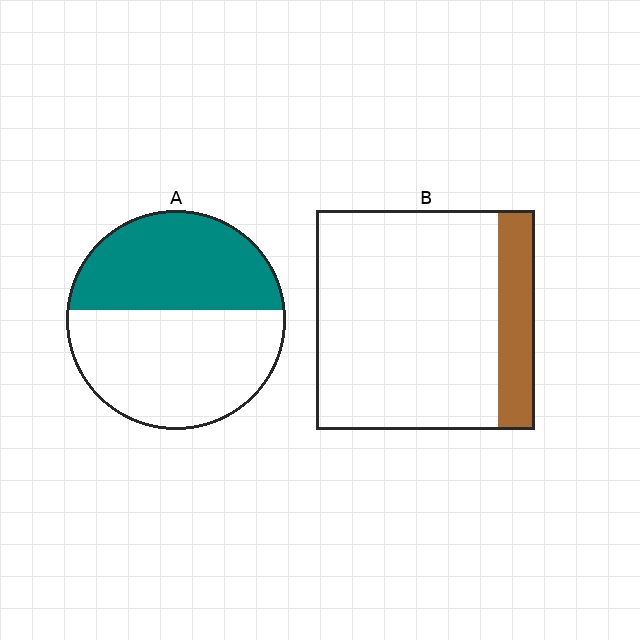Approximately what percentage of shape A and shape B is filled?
A is approximately 45% and B is approximately 15%.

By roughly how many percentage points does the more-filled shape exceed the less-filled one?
By roughly 25 percentage points (A over B).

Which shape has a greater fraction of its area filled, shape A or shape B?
Shape A.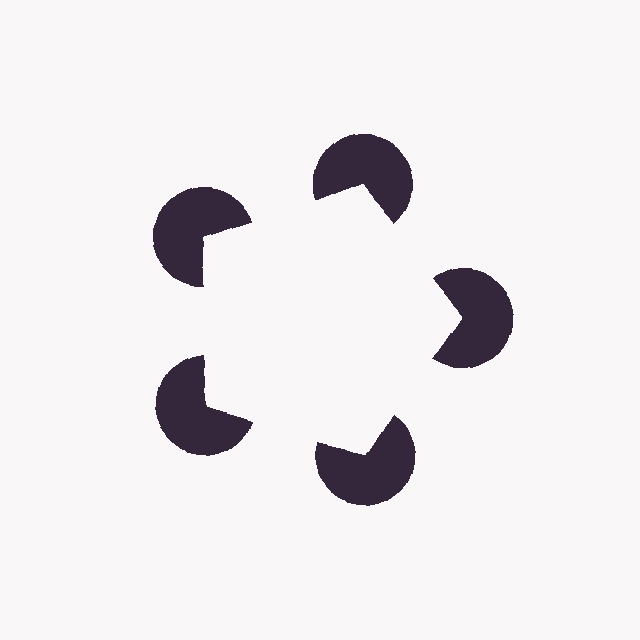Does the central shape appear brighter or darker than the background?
It typically appears slightly brighter than the background, even though no actual brightness change is drawn.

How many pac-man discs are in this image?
There are 5 — one at each vertex of the illusory pentagon.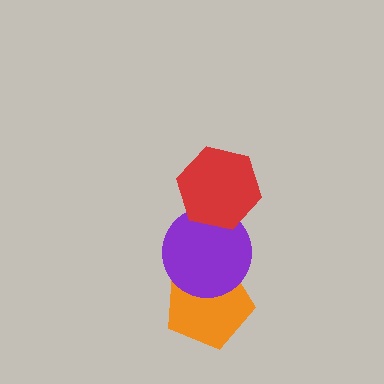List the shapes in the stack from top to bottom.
From top to bottom: the red hexagon, the purple circle, the orange pentagon.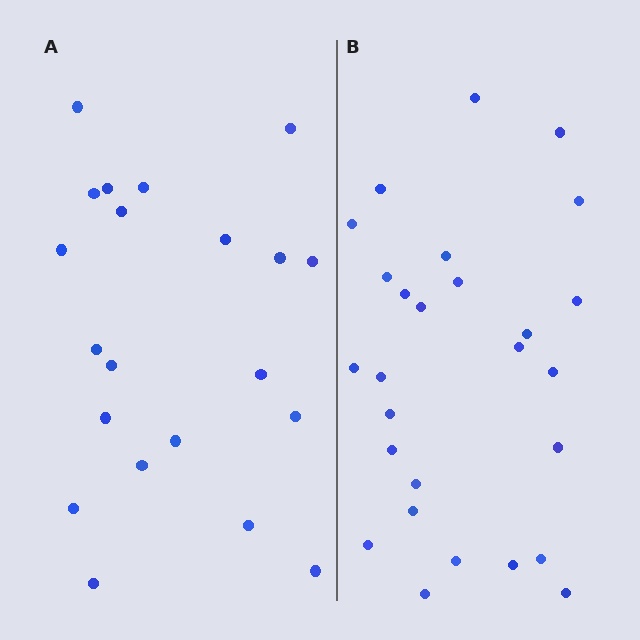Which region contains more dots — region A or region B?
Region B (the right region) has more dots.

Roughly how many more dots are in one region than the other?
Region B has about 6 more dots than region A.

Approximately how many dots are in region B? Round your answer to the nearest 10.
About 30 dots. (The exact count is 27, which rounds to 30.)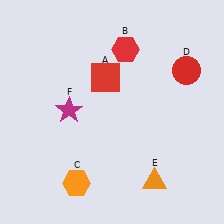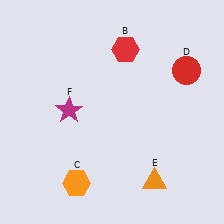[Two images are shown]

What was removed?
The red square (A) was removed in Image 2.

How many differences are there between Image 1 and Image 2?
There is 1 difference between the two images.